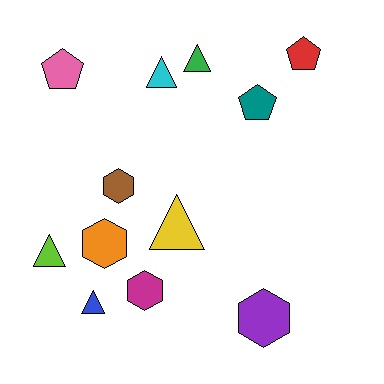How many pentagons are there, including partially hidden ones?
There are 3 pentagons.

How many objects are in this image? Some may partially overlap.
There are 12 objects.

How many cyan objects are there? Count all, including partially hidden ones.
There is 1 cyan object.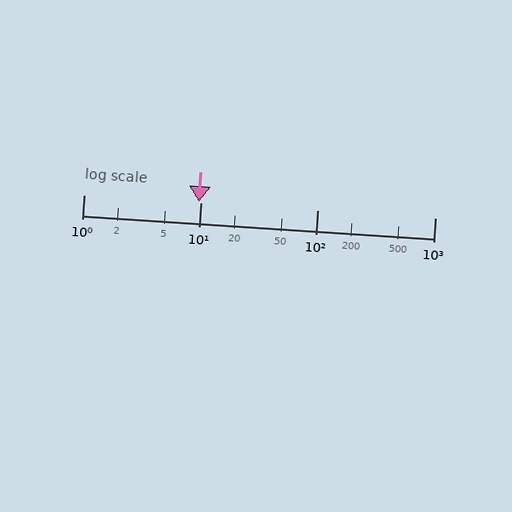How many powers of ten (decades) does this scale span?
The scale spans 3 decades, from 1 to 1000.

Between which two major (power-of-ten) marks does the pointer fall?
The pointer is between 1 and 10.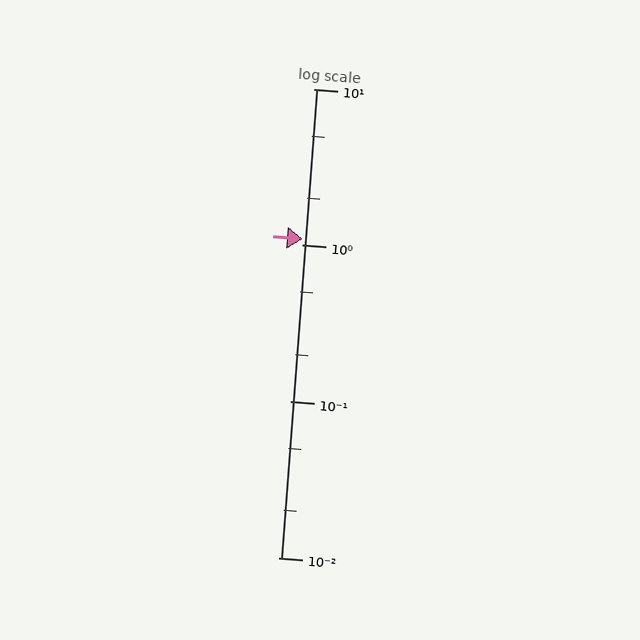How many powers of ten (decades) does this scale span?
The scale spans 3 decades, from 0.01 to 10.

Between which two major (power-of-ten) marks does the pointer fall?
The pointer is between 1 and 10.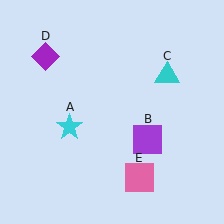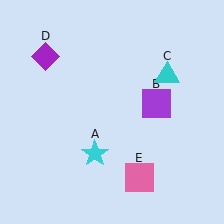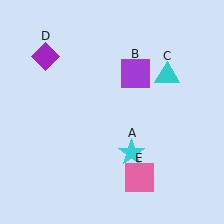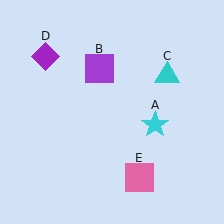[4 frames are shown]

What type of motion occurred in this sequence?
The cyan star (object A), purple square (object B) rotated counterclockwise around the center of the scene.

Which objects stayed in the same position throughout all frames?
Cyan triangle (object C) and purple diamond (object D) and pink square (object E) remained stationary.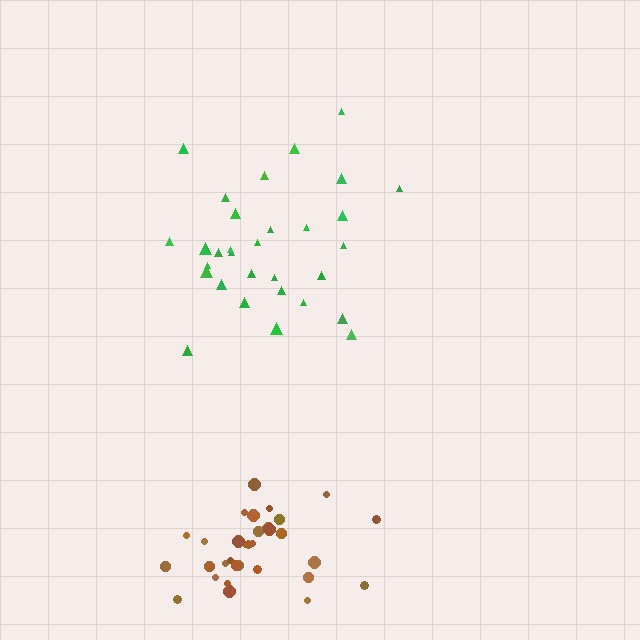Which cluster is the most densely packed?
Brown.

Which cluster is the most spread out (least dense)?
Green.